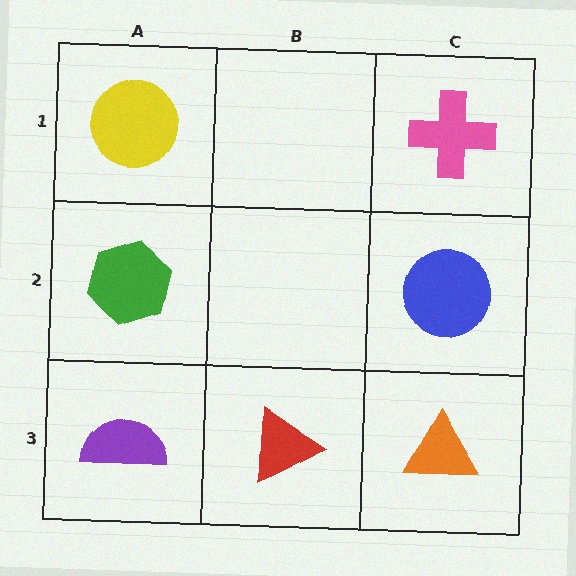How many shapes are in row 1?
2 shapes.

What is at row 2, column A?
A green hexagon.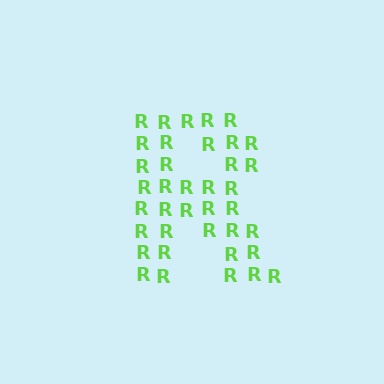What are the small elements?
The small elements are letter R's.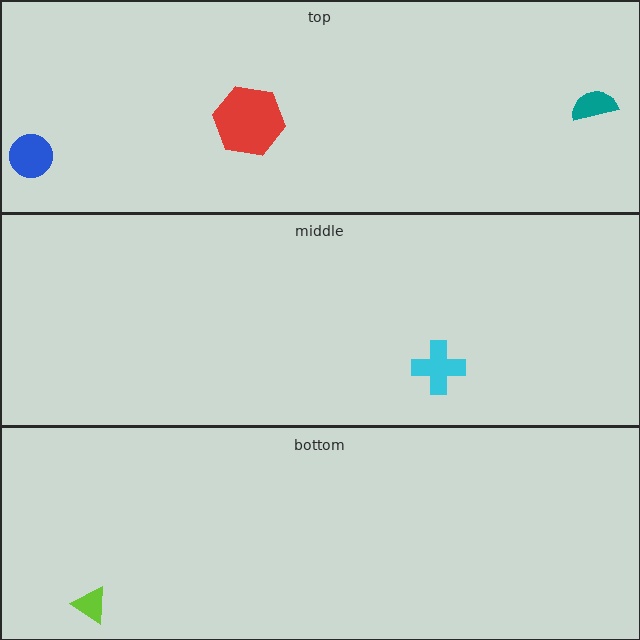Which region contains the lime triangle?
The bottom region.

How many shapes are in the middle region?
1.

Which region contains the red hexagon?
The top region.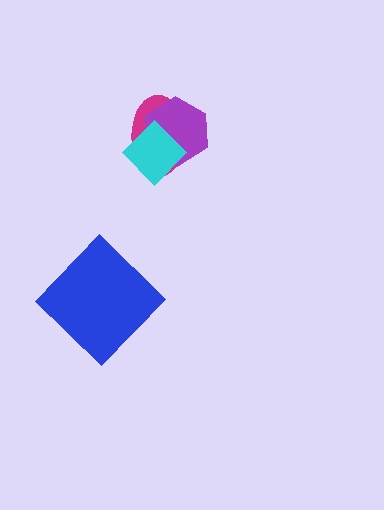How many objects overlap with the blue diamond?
0 objects overlap with the blue diamond.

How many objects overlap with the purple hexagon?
2 objects overlap with the purple hexagon.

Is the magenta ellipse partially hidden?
Yes, it is partially covered by another shape.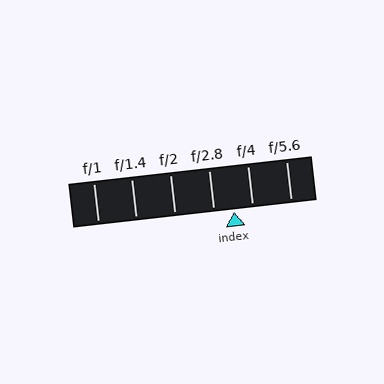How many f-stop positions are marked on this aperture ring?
There are 6 f-stop positions marked.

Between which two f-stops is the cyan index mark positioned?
The index mark is between f/2.8 and f/4.